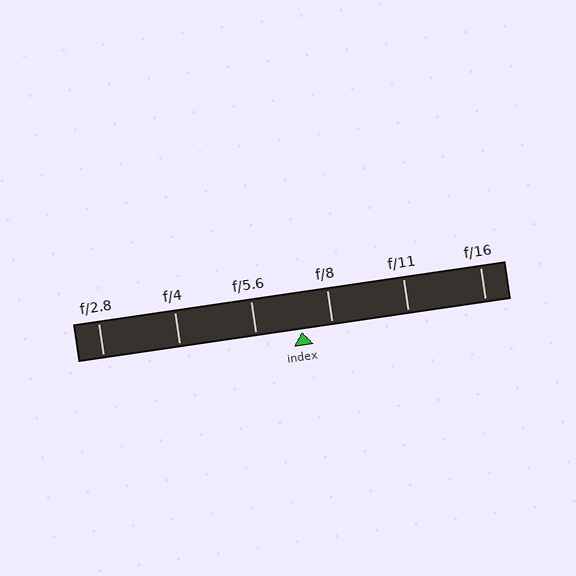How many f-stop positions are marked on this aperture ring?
There are 6 f-stop positions marked.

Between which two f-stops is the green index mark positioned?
The index mark is between f/5.6 and f/8.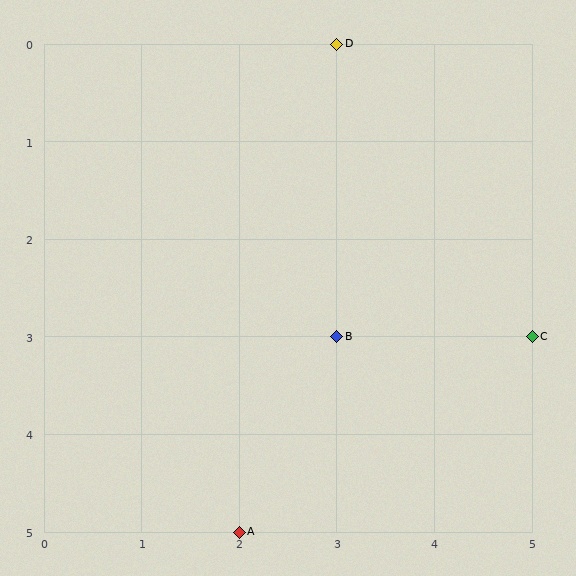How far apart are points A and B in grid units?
Points A and B are 1 column and 2 rows apart (about 2.2 grid units diagonally).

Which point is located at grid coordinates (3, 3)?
Point B is at (3, 3).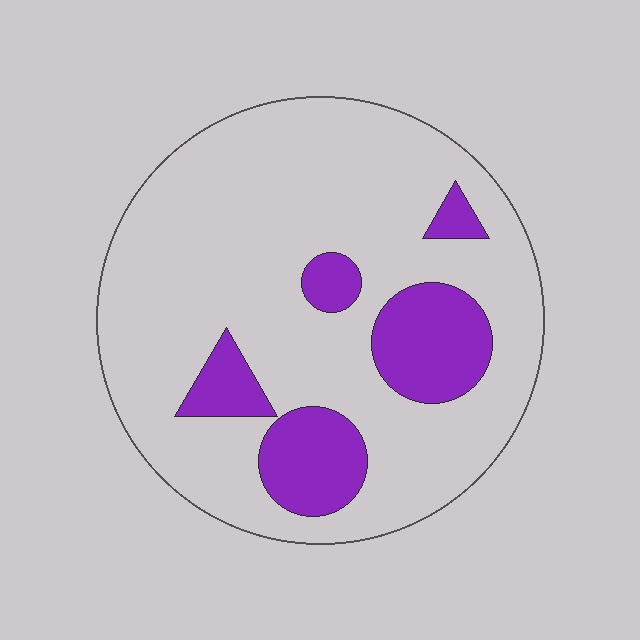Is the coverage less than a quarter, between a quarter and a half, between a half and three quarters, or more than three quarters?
Less than a quarter.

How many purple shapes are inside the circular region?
5.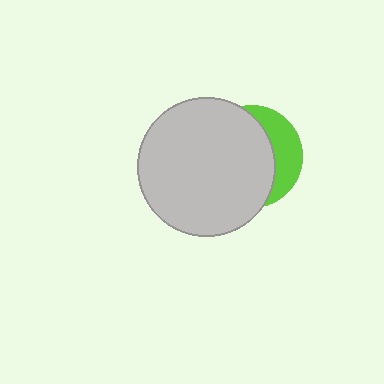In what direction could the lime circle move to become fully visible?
The lime circle could move right. That would shift it out from behind the light gray circle entirely.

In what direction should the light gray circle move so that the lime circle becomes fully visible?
The light gray circle should move left. That is the shortest direction to clear the overlap and leave the lime circle fully visible.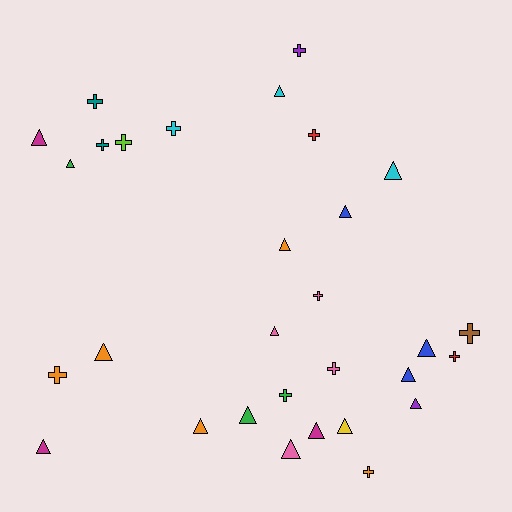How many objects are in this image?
There are 30 objects.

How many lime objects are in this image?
There is 1 lime object.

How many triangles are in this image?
There are 17 triangles.